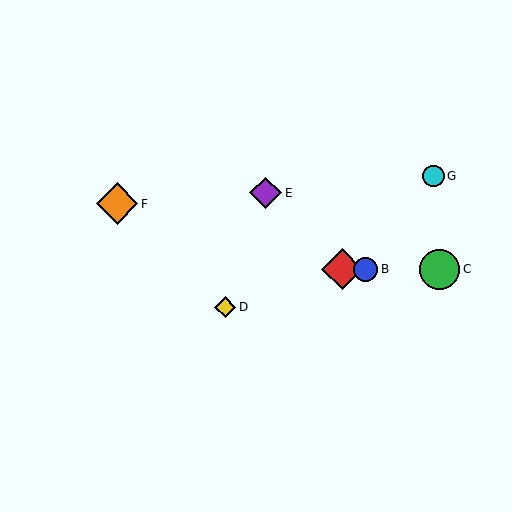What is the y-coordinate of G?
Object G is at y≈176.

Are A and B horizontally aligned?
Yes, both are at y≈269.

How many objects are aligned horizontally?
3 objects (A, B, C) are aligned horizontally.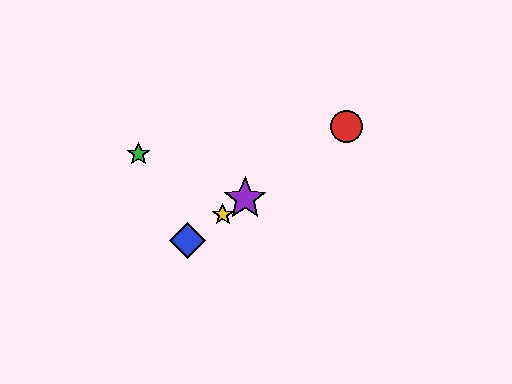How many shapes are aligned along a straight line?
4 shapes (the red circle, the blue diamond, the yellow star, the purple star) are aligned along a straight line.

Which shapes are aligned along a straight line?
The red circle, the blue diamond, the yellow star, the purple star are aligned along a straight line.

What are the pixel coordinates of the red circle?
The red circle is at (347, 126).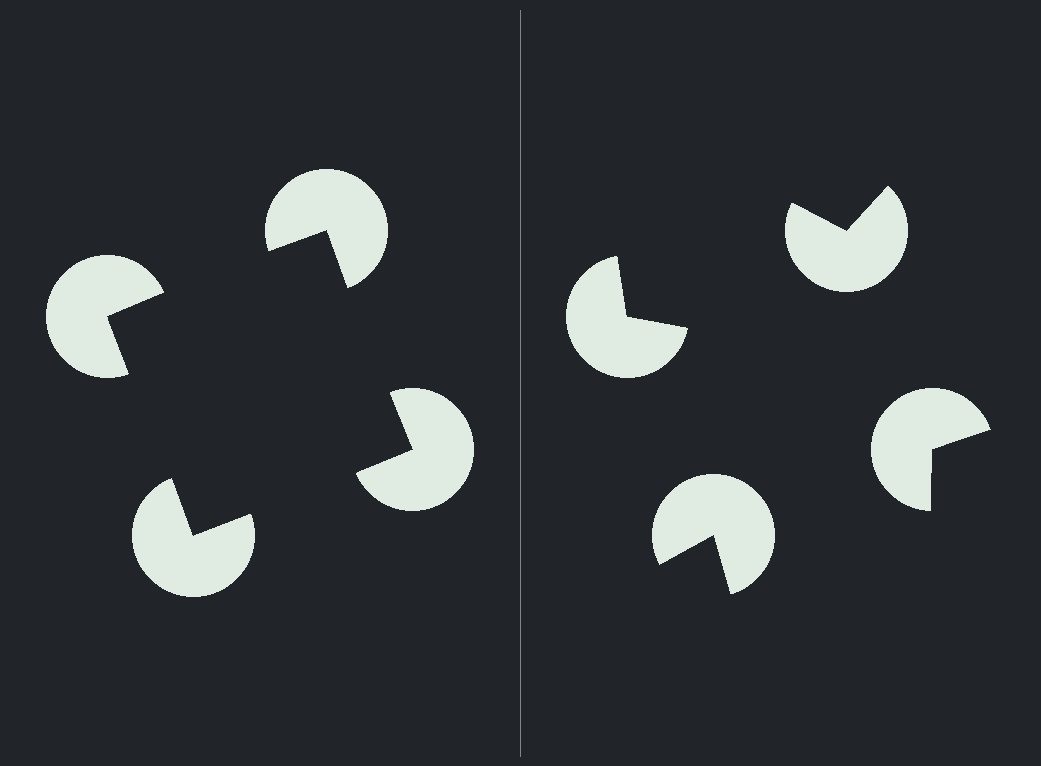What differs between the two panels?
The pac-man discs are positioned identically on both sides; only the wedge orientations differ. On the left they align to a square; on the right they are misaligned.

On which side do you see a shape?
An illusory square appears on the left side. On the right side the wedge cuts are rotated, so no coherent shape forms.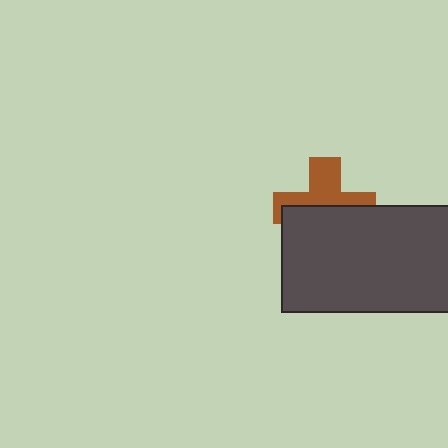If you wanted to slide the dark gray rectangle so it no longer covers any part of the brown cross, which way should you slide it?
Slide it down — that is the most direct way to separate the two shapes.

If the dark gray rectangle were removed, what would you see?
You would see the complete brown cross.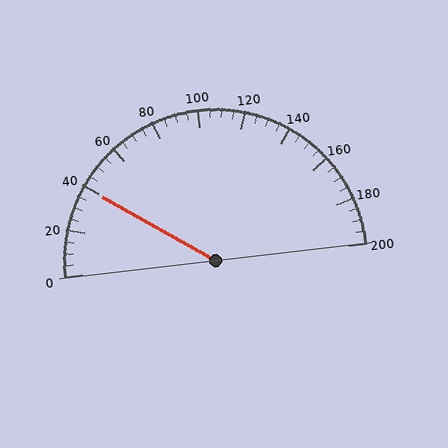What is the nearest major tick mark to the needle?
The nearest major tick mark is 40.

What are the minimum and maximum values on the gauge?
The gauge ranges from 0 to 200.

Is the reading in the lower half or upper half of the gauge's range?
The reading is in the lower half of the range (0 to 200).